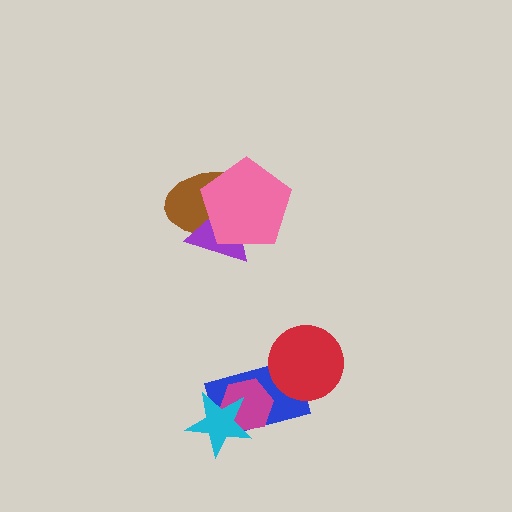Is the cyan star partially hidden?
No, no other shape covers it.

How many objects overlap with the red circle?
1 object overlaps with the red circle.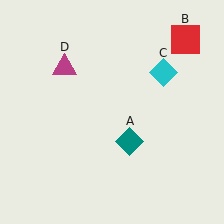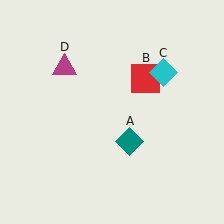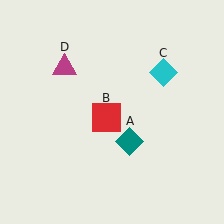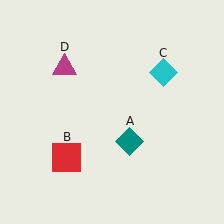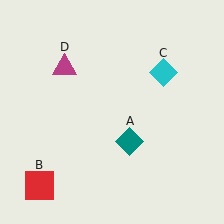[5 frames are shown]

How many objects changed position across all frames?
1 object changed position: red square (object B).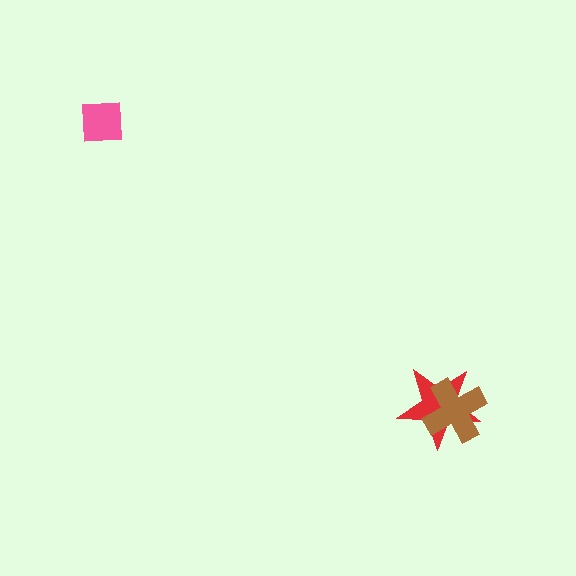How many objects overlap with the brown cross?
1 object overlaps with the brown cross.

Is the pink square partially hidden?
No, no other shape covers it.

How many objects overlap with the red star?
1 object overlaps with the red star.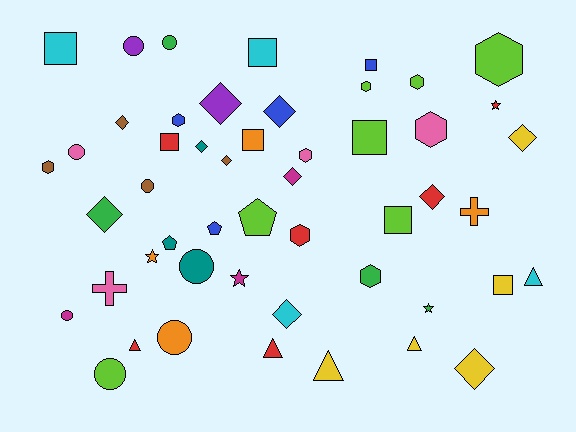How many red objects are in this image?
There are 6 red objects.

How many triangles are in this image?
There are 5 triangles.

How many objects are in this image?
There are 50 objects.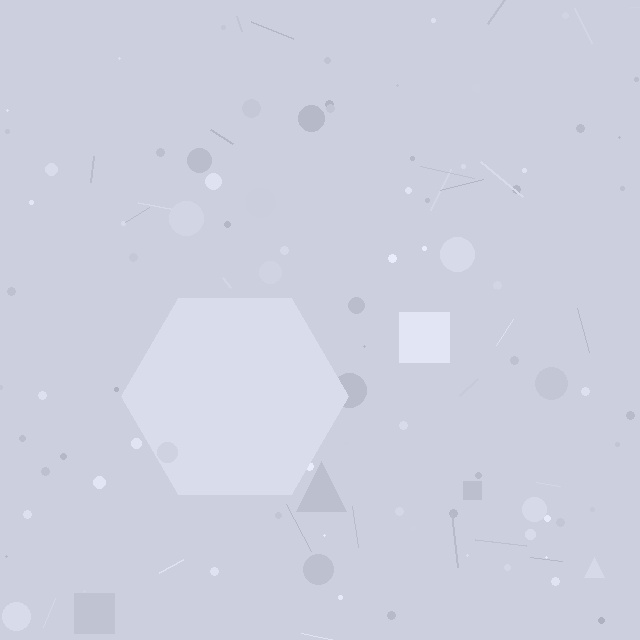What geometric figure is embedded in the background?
A hexagon is embedded in the background.